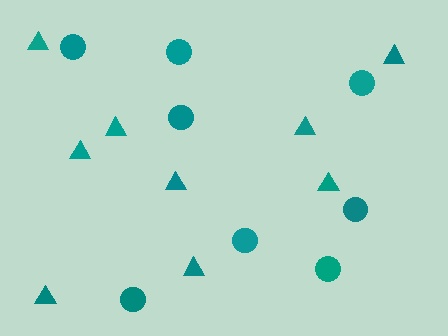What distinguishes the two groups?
There are 2 groups: one group of triangles (9) and one group of circles (8).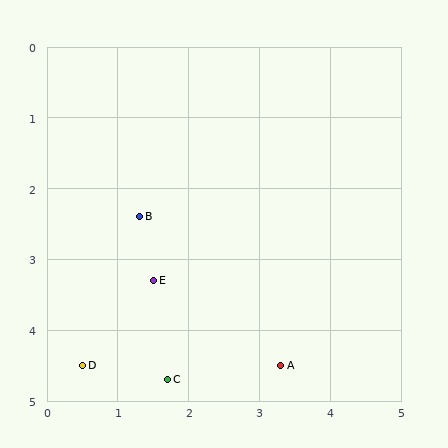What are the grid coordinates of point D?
Point D is at approximately (0.5, 4.5).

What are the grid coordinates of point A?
Point A is at approximately (3.3, 4.5).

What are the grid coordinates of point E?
Point E is at approximately (1.5, 3.3).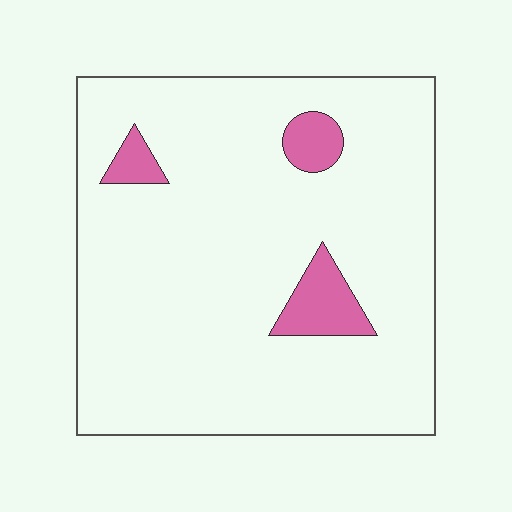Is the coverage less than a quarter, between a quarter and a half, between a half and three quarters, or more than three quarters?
Less than a quarter.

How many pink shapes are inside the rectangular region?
3.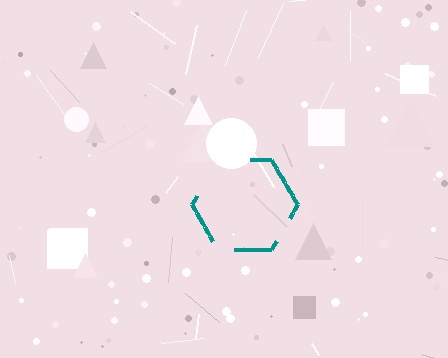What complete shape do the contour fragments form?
The contour fragments form a hexagon.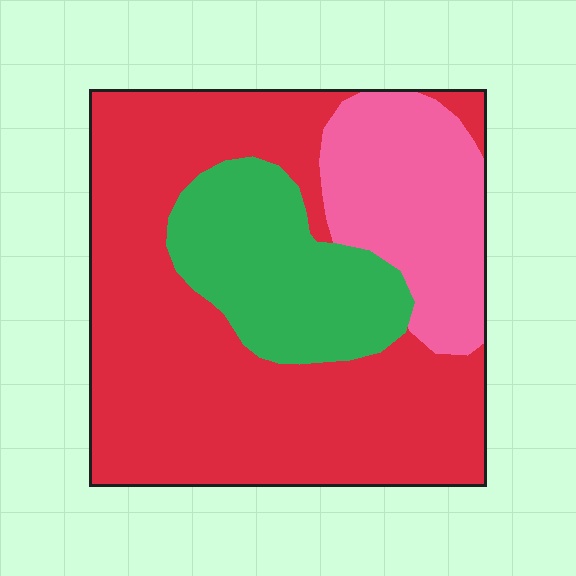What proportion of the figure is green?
Green covers 20% of the figure.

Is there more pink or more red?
Red.